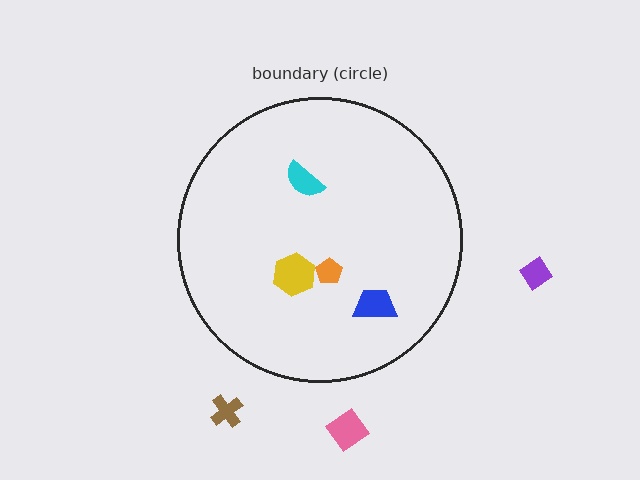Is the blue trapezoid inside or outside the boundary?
Inside.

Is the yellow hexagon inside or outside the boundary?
Inside.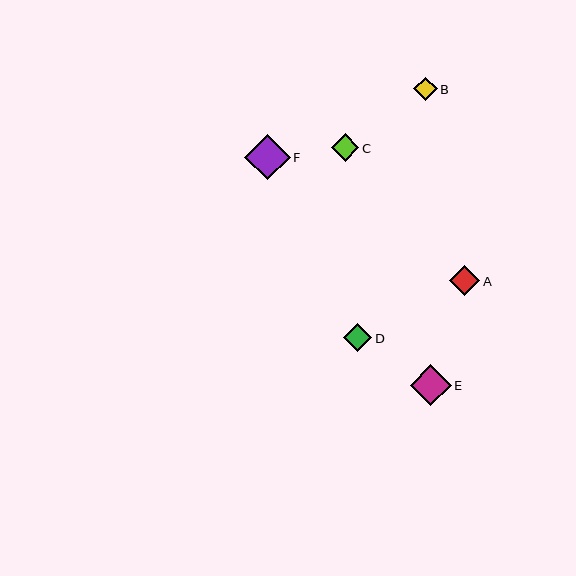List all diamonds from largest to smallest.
From largest to smallest: F, E, A, D, C, B.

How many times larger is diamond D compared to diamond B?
Diamond D is approximately 1.2 times the size of diamond B.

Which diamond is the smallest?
Diamond B is the smallest with a size of approximately 23 pixels.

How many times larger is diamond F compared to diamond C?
Diamond F is approximately 1.6 times the size of diamond C.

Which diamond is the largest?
Diamond F is the largest with a size of approximately 46 pixels.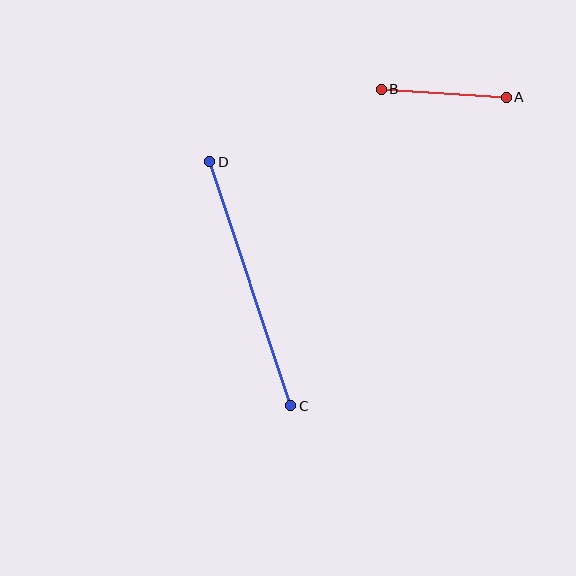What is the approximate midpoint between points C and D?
The midpoint is at approximately (250, 284) pixels.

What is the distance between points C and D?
The distance is approximately 257 pixels.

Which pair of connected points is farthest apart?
Points C and D are farthest apart.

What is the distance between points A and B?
The distance is approximately 125 pixels.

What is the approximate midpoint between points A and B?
The midpoint is at approximately (444, 93) pixels.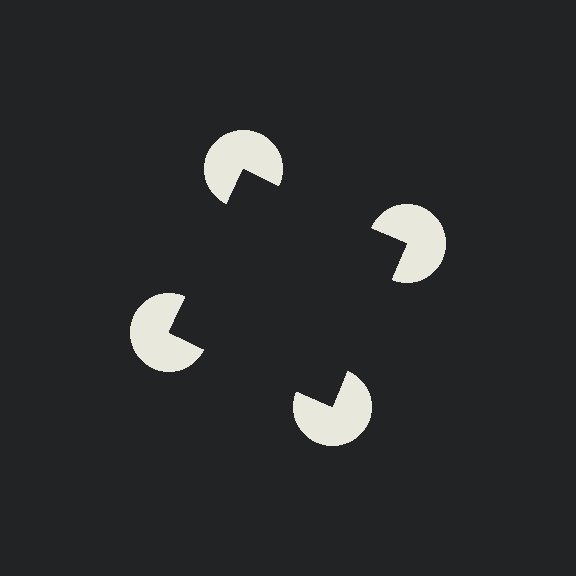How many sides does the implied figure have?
4 sides.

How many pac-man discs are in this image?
There are 4 — one at each vertex of the illusory square.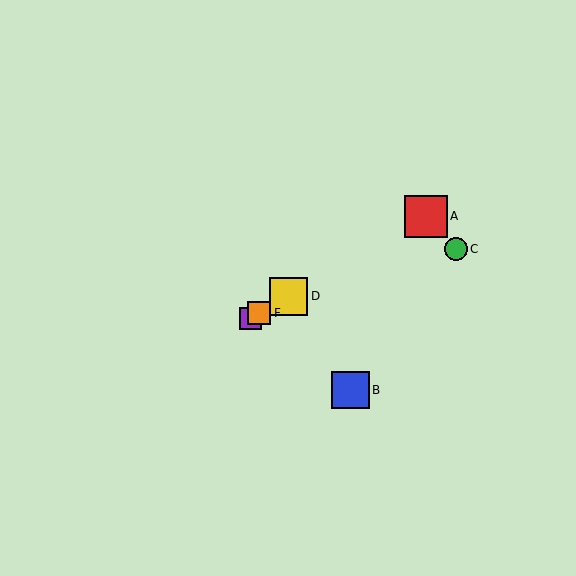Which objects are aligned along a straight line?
Objects A, D, E, F are aligned along a straight line.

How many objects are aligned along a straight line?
4 objects (A, D, E, F) are aligned along a straight line.